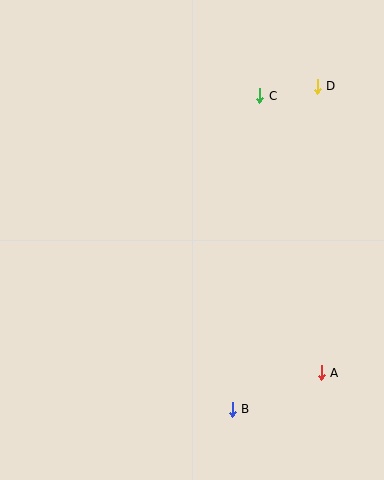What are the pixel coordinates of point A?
Point A is at (321, 373).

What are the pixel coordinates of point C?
Point C is at (260, 96).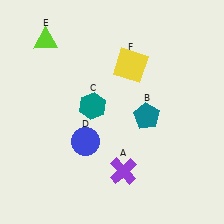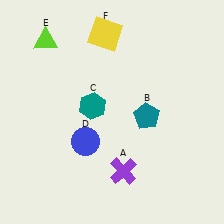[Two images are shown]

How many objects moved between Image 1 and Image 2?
1 object moved between the two images.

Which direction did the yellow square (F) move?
The yellow square (F) moved up.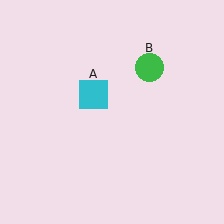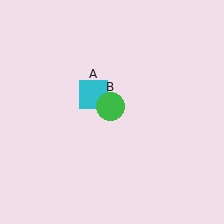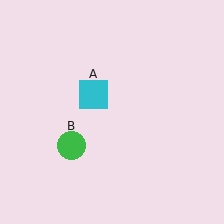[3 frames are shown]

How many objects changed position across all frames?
1 object changed position: green circle (object B).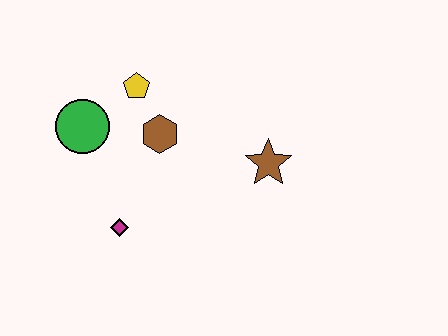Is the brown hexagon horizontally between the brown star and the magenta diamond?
Yes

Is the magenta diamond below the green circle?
Yes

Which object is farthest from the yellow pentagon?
The brown star is farthest from the yellow pentagon.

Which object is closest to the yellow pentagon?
The brown hexagon is closest to the yellow pentagon.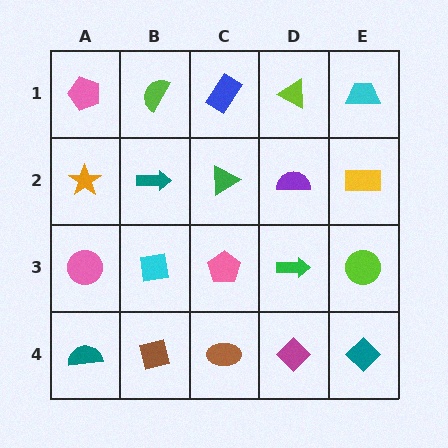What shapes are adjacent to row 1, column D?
A purple semicircle (row 2, column D), a blue rectangle (row 1, column C), a cyan trapezoid (row 1, column E).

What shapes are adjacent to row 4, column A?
A pink circle (row 3, column A), a brown diamond (row 4, column B).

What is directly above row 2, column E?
A cyan trapezoid.